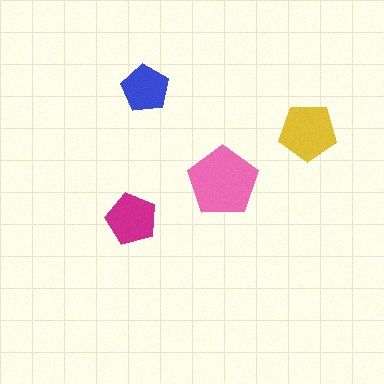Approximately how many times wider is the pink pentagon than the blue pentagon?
About 1.5 times wider.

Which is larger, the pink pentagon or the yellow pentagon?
The pink one.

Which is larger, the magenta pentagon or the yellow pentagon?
The yellow one.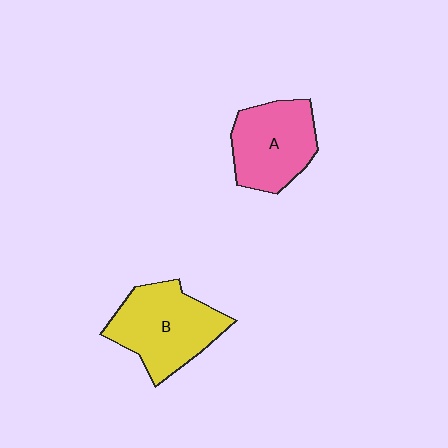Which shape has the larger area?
Shape B (yellow).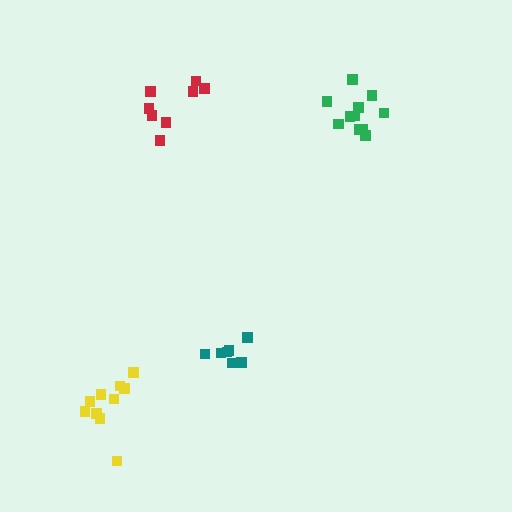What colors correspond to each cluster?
The clusters are colored: green, teal, red, yellow.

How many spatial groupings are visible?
There are 4 spatial groupings.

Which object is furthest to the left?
The yellow cluster is leftmost.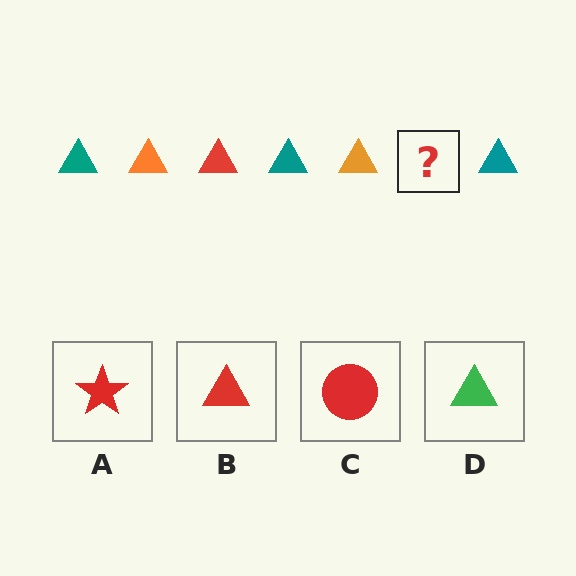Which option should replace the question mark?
Option B.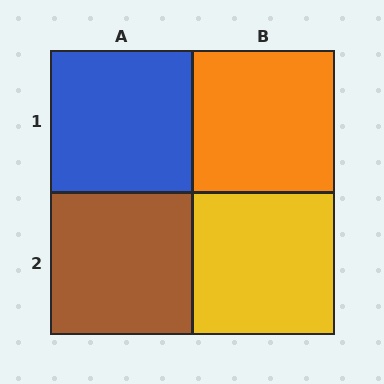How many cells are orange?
1 cell is orange.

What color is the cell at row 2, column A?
Brown.